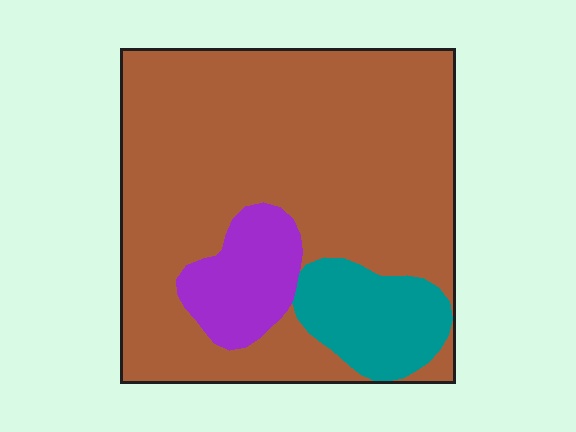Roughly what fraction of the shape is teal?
Teal takes up about one eighth (1/8) of the shape.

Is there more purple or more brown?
Brown.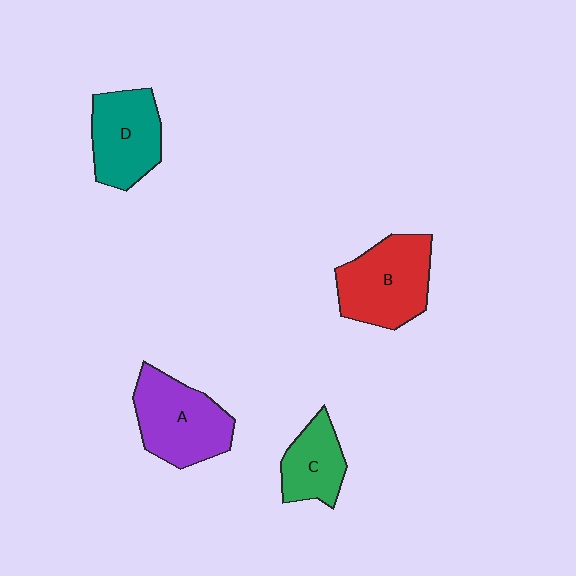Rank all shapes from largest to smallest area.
From largest to smallest: B (red), A (purple), D (teal), C (green).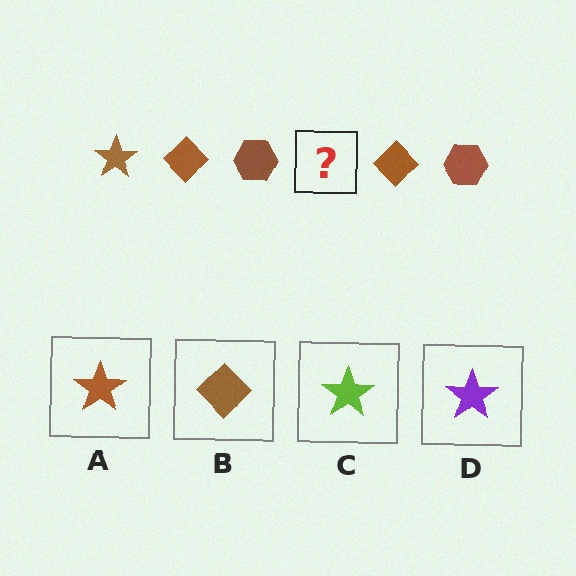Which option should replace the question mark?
Option A.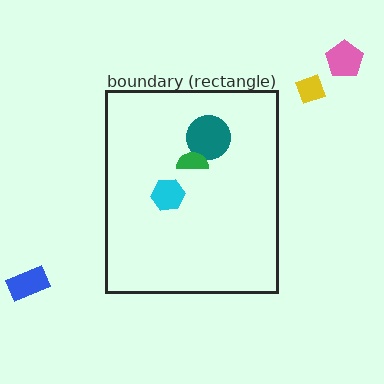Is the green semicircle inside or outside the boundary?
Inside.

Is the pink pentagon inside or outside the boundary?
Outside.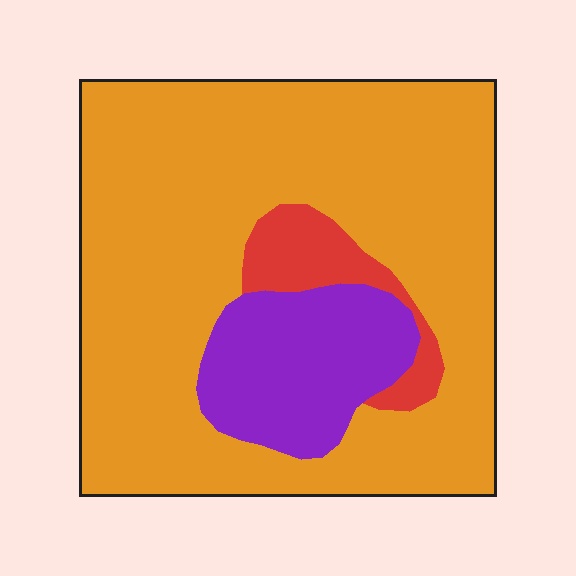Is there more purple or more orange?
Orange.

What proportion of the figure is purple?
Purple covers roughly 15% of the figure.